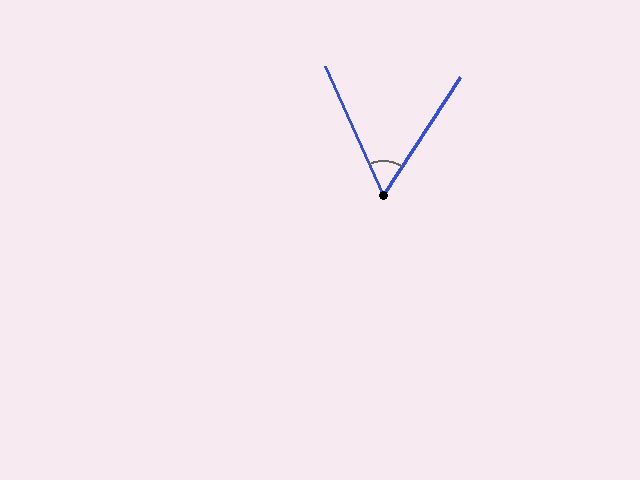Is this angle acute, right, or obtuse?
It is acute.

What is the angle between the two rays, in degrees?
Approximately 58 degrees.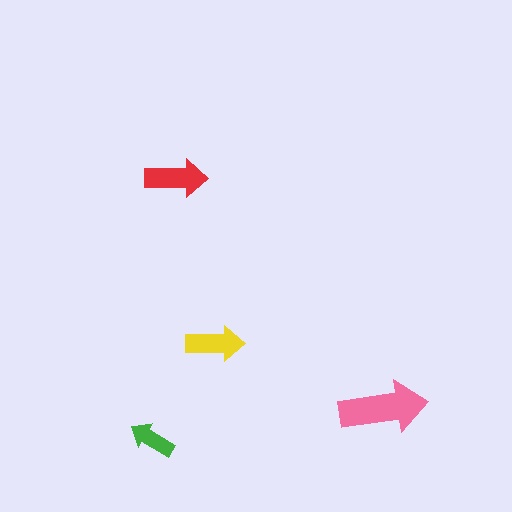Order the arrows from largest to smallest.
the pink one, the red one, the yellow one, the green one.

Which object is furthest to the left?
The green arrow is leftmost.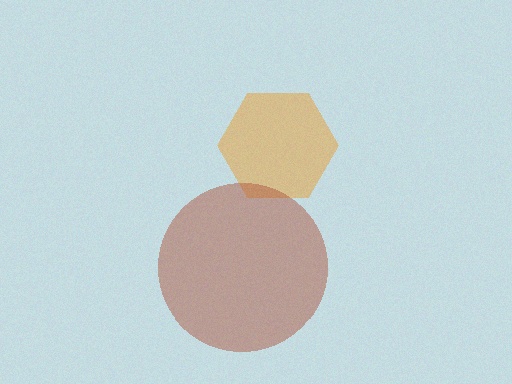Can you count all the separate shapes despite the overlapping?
Yes, there are 2 separate shapes.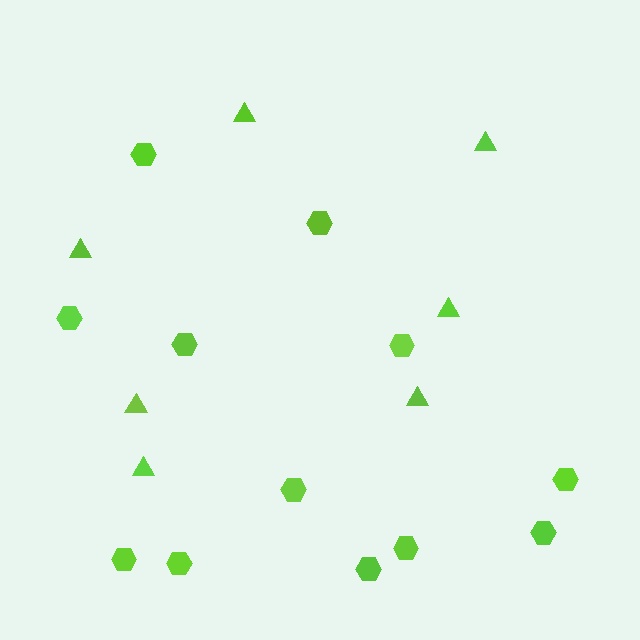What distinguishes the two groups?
There are 2 groups: one group of hexagons (12) and one group of triangles (7).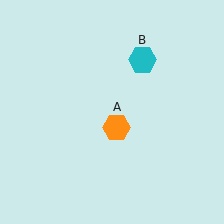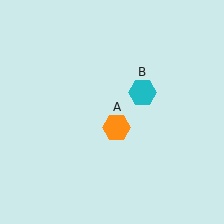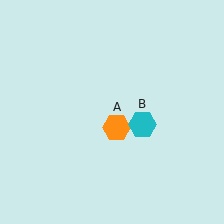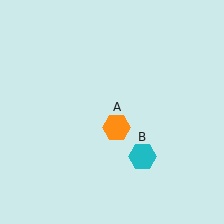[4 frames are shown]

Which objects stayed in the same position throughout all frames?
Orange hexagon (object A) remained stationary.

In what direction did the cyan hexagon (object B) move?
The cyan hexagon (object B) moved down.